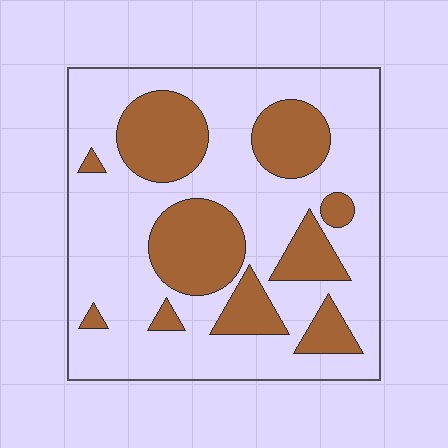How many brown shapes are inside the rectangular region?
10.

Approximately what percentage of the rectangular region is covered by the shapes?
Approximately 30%.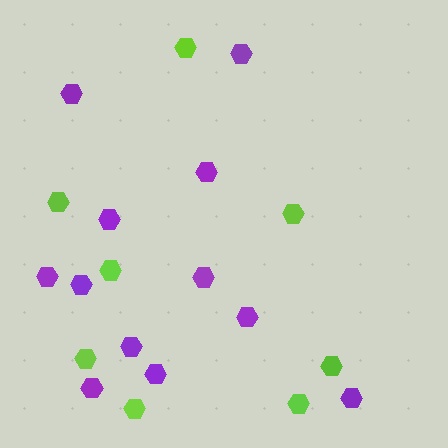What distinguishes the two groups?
There are 2 groups: one group of lime hexagons (8) and one group of purple hexagons (12).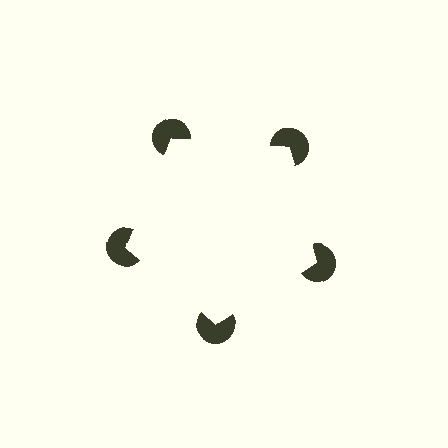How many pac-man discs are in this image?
There are 5 — one at each vertex of the illusory pentagon.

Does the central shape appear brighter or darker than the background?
It typically appears slightly brighter than the background, even though no actual brightness change is drawn.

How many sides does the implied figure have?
5 sides.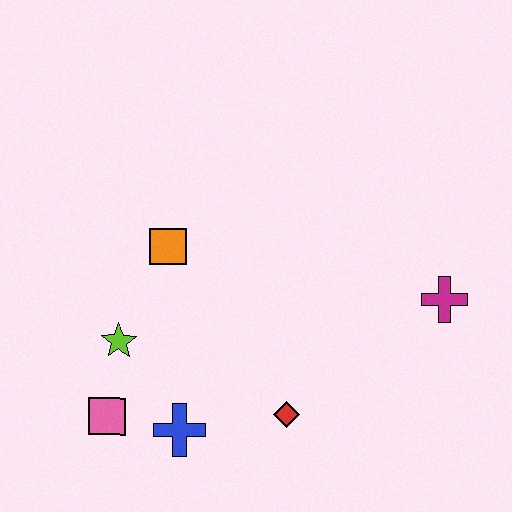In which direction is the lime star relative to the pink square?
The lime star is above the pink square.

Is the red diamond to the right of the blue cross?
Yes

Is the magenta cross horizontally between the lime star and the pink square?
No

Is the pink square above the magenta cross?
No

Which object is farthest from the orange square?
The magenta cross is farthest from the orange square.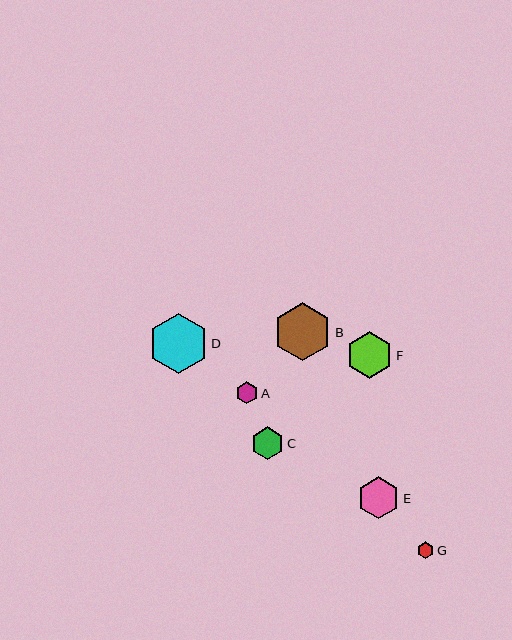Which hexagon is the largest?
Hexagon D is the largest with a size of approximately 60 pixels.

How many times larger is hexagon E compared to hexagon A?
Hexagon E is approximately 1.9 times the size of hexagon A.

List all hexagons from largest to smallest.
From largest to smallest: D, B, F, E, C, A, G.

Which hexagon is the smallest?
Hexagon G is the smallest with a size of approximately 17 pixels.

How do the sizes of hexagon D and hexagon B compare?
Hexagon D and hexagon B are approximately the same size.